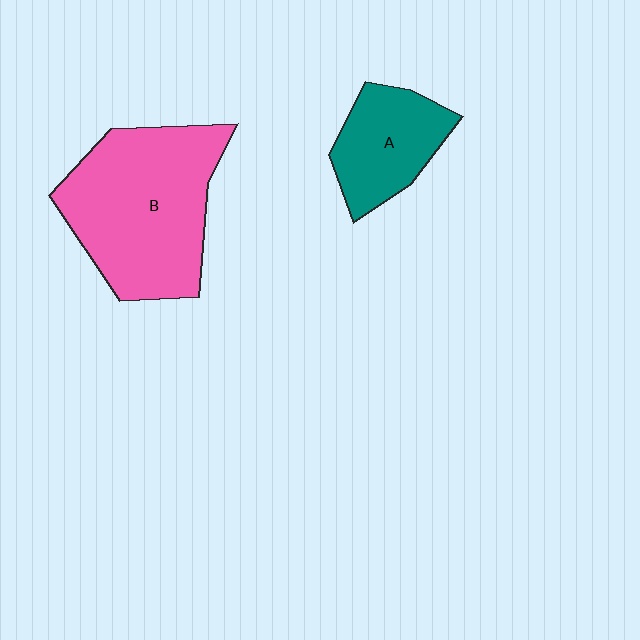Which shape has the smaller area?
Shape A (teal).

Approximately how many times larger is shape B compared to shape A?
Approximately 2.1 times.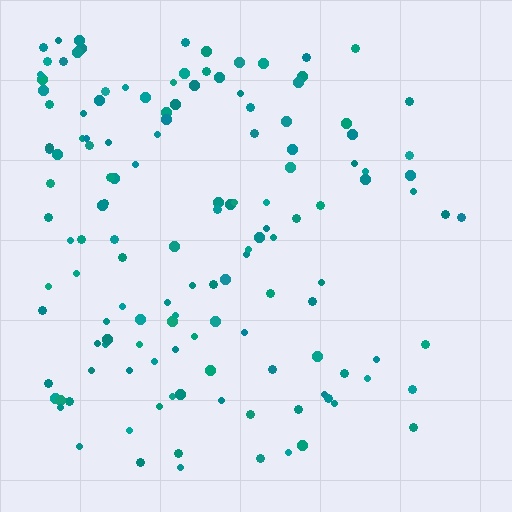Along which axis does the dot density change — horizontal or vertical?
Horizontal.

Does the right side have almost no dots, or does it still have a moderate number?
Still a moderate number, just noticeably fewer than the left.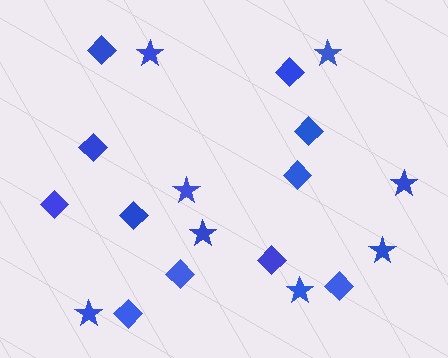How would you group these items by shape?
There are 2 groups: one group of diamonds (11) and one group of stars (8).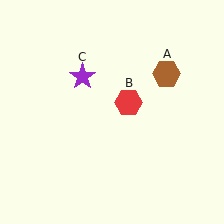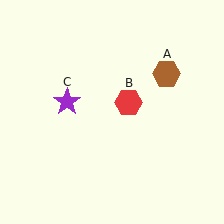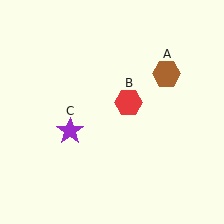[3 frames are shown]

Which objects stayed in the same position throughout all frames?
Brown hexagon (object A) and red hexagon (object B) remained stationary.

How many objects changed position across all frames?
1 object changed position: purple star (object C).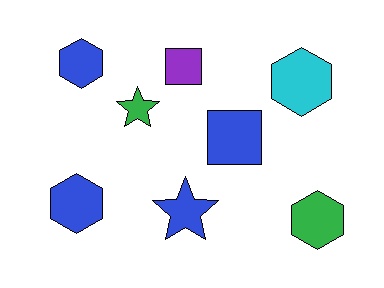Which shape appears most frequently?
Hexagon, with 4 objects.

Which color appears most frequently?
Blue, with 4 objects.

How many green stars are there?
There is 1 green star.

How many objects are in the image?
There are 8 objects.